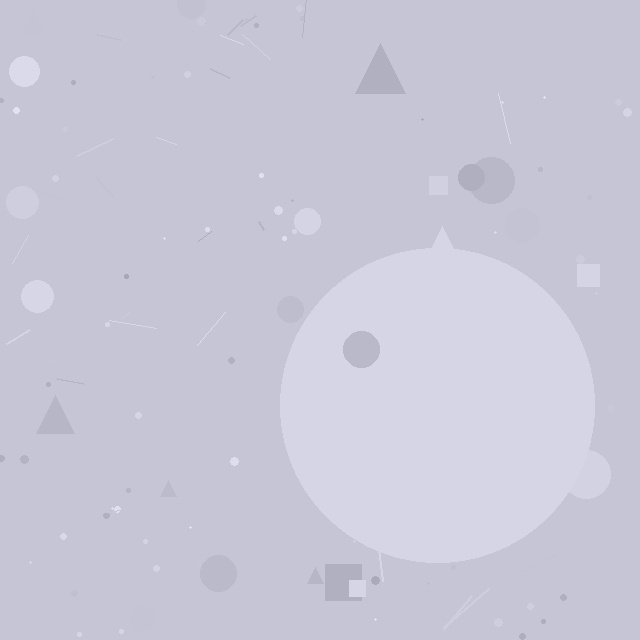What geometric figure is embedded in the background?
A circle is embedded in the background.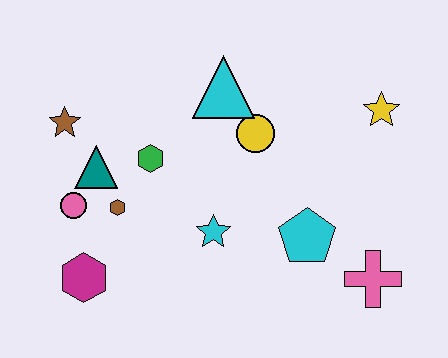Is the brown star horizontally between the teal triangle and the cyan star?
No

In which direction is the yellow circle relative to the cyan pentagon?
The yellow circle is above the cyan pentagon.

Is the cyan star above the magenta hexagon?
Yes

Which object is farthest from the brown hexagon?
The yellow star is farthest from the brown hexagon.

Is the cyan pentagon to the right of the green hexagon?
Yes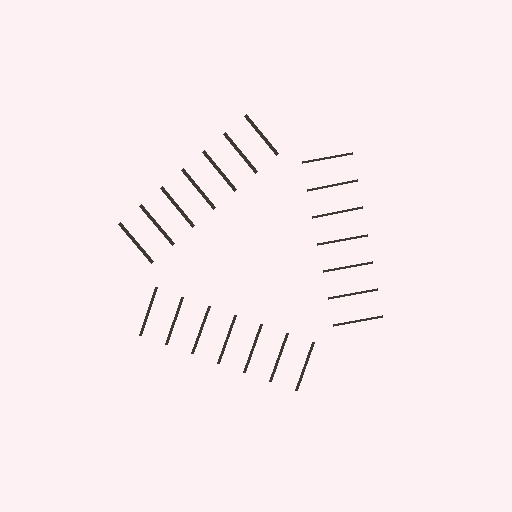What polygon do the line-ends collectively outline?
An illusory triangle — the line segments terminate on its edges but no continuous stroke is drawn.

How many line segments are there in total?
21 — 7 along each of the 3 edges.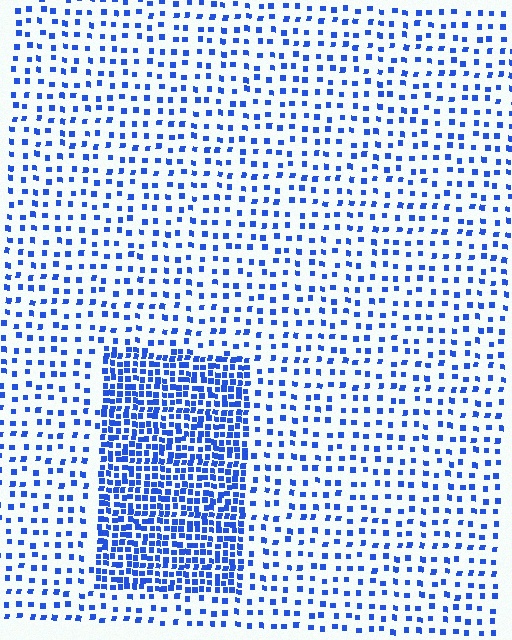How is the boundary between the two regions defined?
The boundary is defined by a change in element density (approximately 2.7x ratio). All elements are the same color, size, and shape.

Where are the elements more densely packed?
The elements are more densely packed inside the rectangle boundary.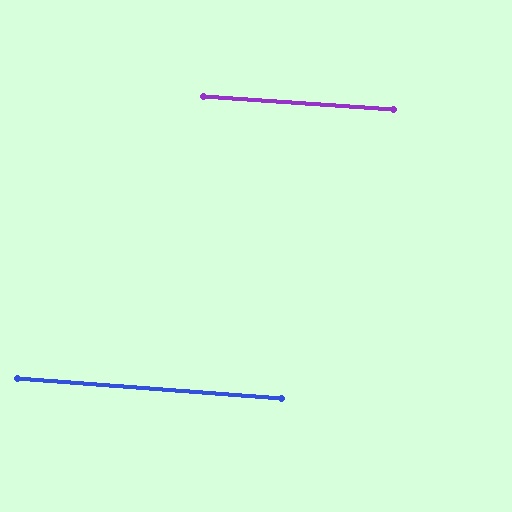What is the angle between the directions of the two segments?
Approximately 1 degree.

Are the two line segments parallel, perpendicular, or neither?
Parallel — their directions differ by only 0.6°.